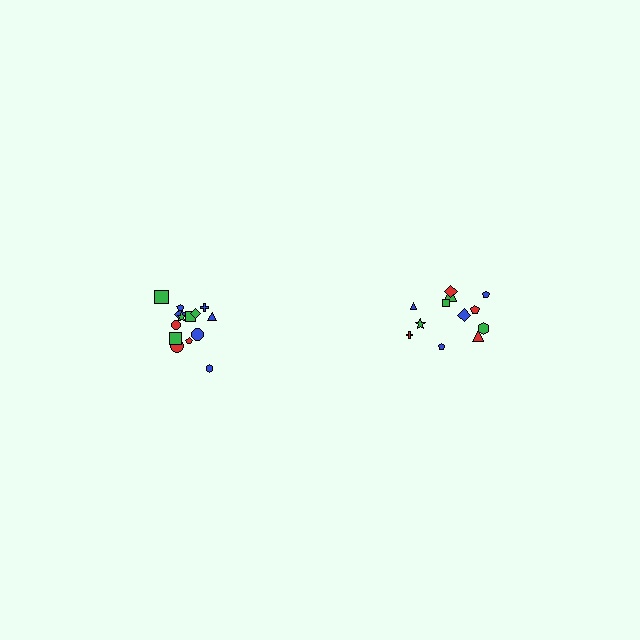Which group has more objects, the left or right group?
The left group.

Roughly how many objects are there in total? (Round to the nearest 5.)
Roughly 25 objects in total.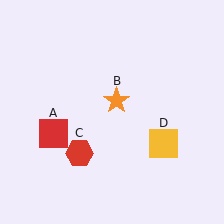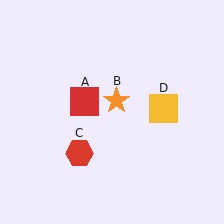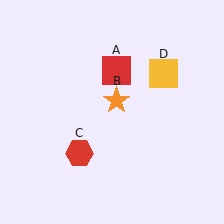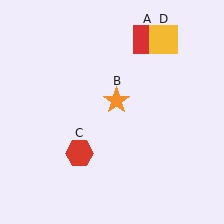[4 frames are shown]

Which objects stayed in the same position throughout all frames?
Orange star (object B) and red hexagon (object C) remained stationary.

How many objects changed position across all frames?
2 objects changed position: red square (object A), yellow square (object D).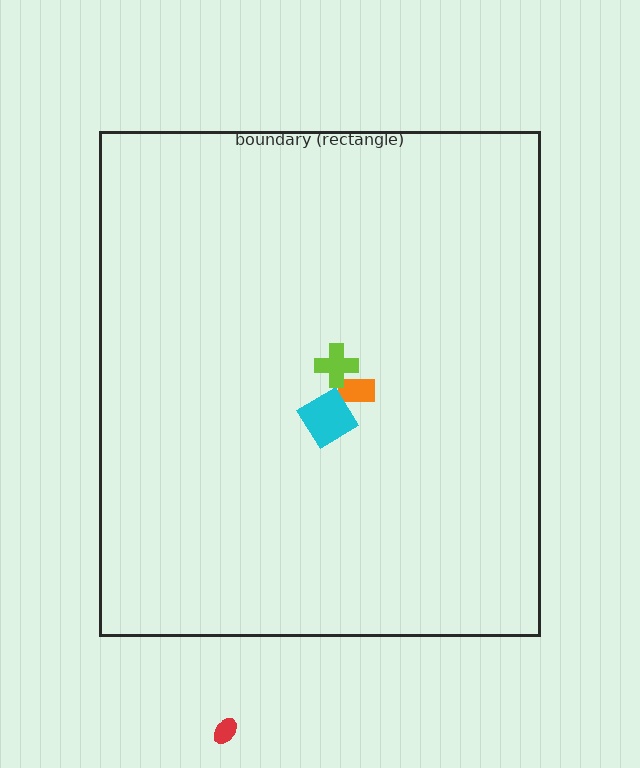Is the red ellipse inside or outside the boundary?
Outside.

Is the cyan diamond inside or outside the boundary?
Inside.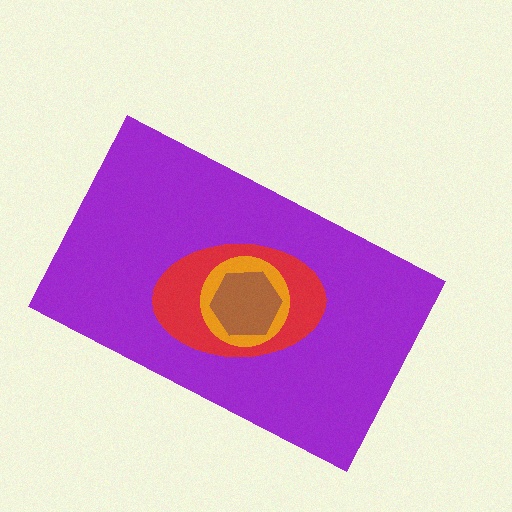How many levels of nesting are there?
4.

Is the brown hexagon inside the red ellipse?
Yes.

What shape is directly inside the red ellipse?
The orange circle.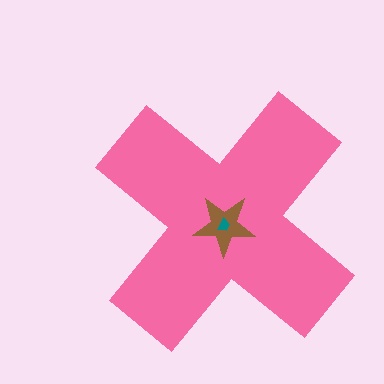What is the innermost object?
The teal trapezoid.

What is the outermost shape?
The pink cross.